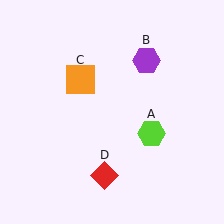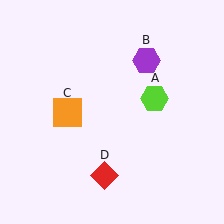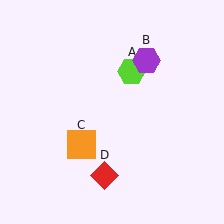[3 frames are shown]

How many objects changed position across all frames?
2 objects changed position: lime hexagon (object A), orange square (object C).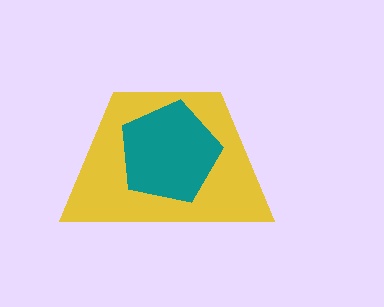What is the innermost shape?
The teal pentagon.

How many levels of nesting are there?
2.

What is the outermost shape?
The yellow trapezoid.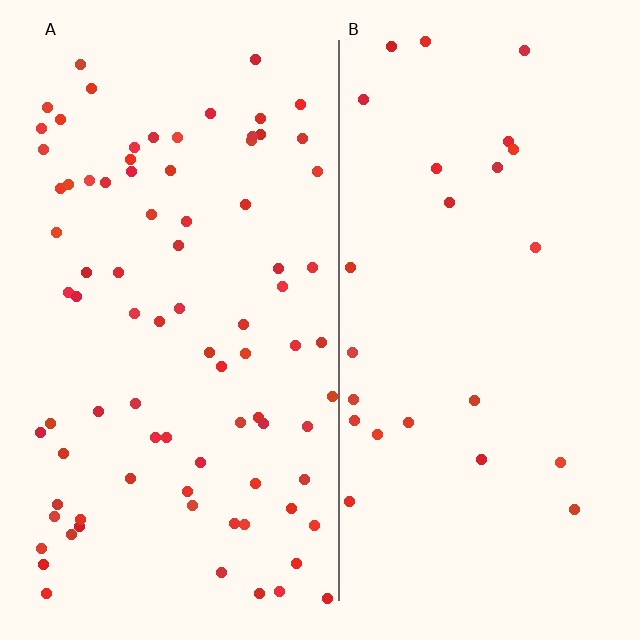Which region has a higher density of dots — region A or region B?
A (the left).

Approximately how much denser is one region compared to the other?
Approximately 3.4× — region A over region B.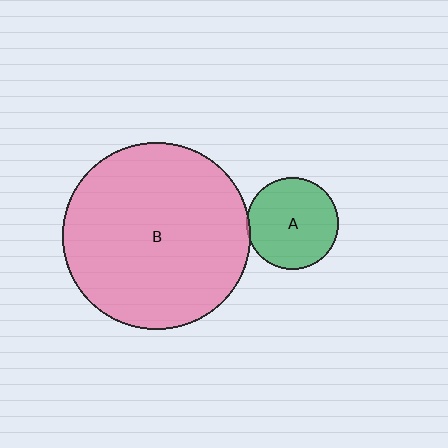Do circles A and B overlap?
Yes.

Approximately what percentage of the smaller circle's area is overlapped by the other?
Approximately 5%.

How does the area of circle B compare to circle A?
Approximately 4.2 times.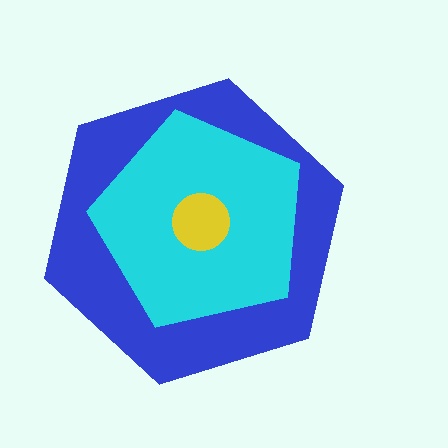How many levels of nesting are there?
3.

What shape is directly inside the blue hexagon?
The cyan pentagon.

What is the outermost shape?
The blue hexagon.